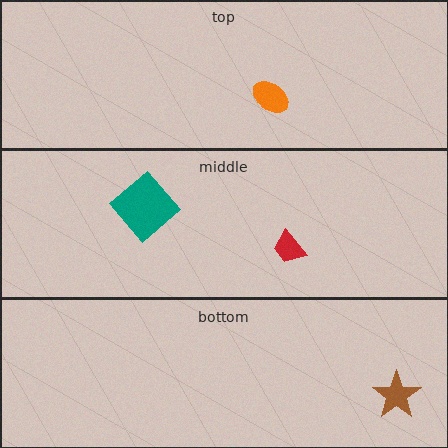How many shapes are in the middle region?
2.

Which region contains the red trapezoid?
The middle region.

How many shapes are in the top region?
1.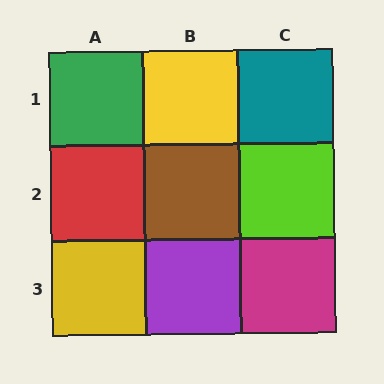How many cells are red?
1 cell is red.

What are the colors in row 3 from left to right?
Yellow, purple, magenta.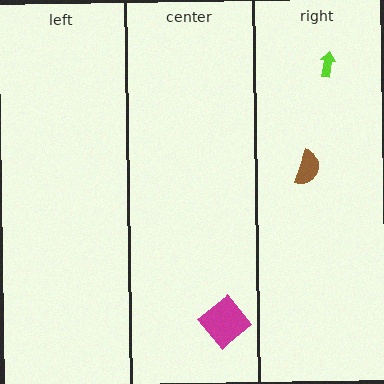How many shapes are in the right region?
2.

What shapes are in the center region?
The magenta diamond.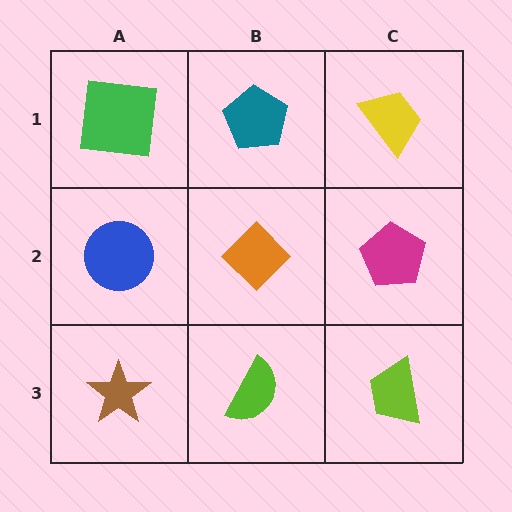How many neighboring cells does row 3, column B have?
3.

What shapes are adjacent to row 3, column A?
A blue circle (row 2, column A), a lime semicircle (row 3, column B).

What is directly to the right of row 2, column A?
An orange diamond.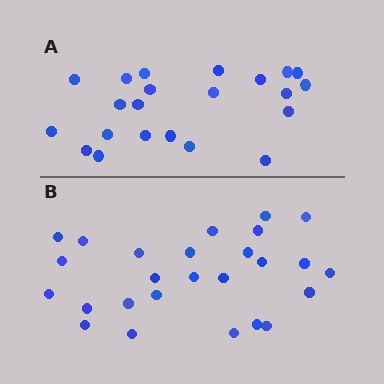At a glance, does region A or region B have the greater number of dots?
Region B (the bottom region) has more dots.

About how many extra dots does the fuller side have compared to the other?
Region B has about 4 more dots than region A.